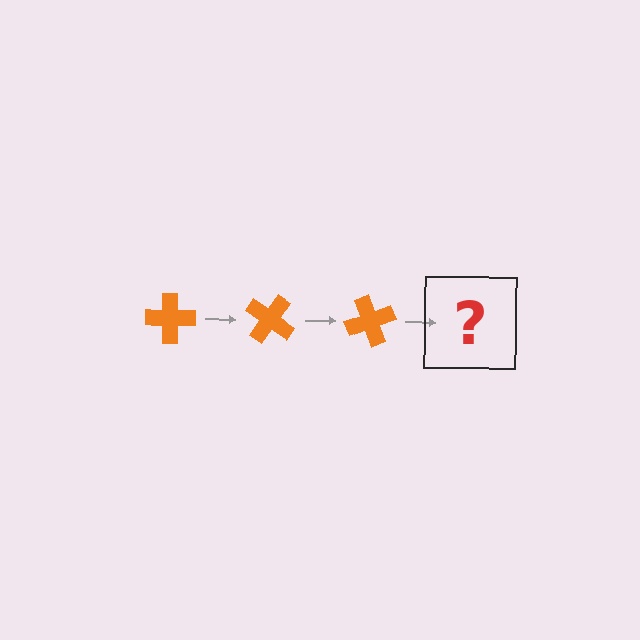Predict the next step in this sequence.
The next step is an orange cross rotated 105 degrees.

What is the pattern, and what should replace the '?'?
The pattern is that the cross rotates 35 degrees each step. The '?' should be an orange cross rotated 105 degrees.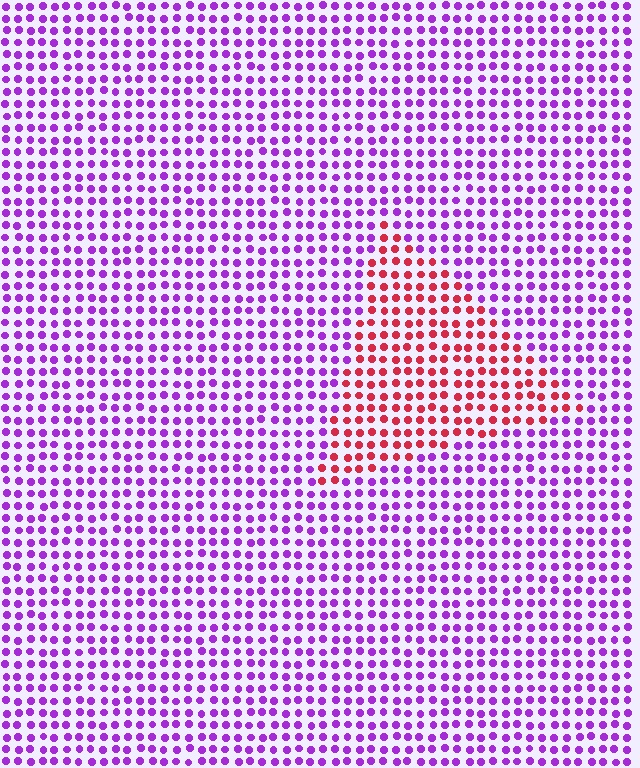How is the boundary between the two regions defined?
The boundary is defined purely by a slight shift in hue (about 67 degrees). Spacing, size, and orientation are identical on both sides.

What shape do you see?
I see a triangle.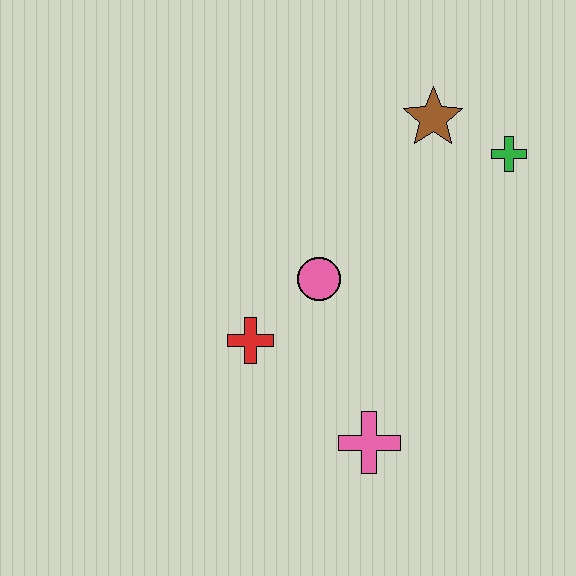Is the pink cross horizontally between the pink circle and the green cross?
Yes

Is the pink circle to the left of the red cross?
No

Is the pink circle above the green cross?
No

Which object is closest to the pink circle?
The red cross is closest to the pink circle.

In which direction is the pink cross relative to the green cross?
The pink cross is below the green cross.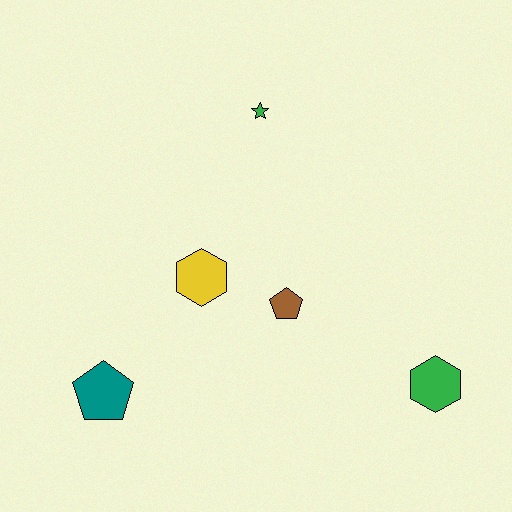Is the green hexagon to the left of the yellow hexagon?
No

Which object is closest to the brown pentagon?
The yellow hexagon is closest to the brown pentagon.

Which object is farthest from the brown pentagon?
The teal pentagon is farthest from the brown pentagon.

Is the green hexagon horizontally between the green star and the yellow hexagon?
No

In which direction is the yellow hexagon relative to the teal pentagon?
The yellow hexagon is above the teal pentagon.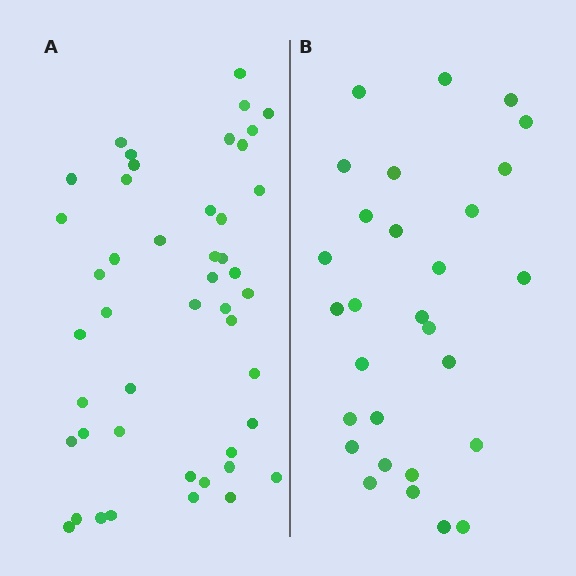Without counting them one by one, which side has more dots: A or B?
Region A (the left region) has more dots.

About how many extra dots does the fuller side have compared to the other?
Region A has approximately 15 more dots than region B.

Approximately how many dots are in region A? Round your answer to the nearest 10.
About 50 dots. (The exact count is 46, which rounds to 50.)